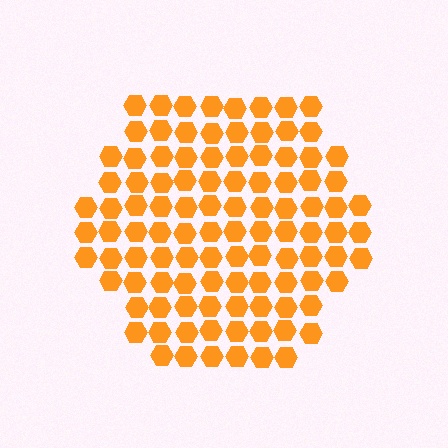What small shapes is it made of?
It is made of small hexagons.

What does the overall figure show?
The overall figure shows a hexagon.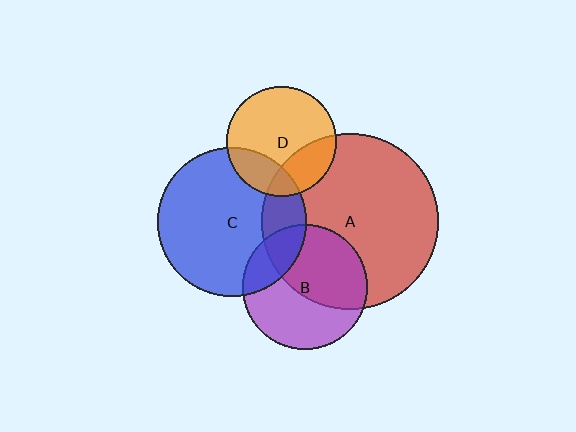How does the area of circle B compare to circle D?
Approximately 1.3 times.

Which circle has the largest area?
Circle A (red).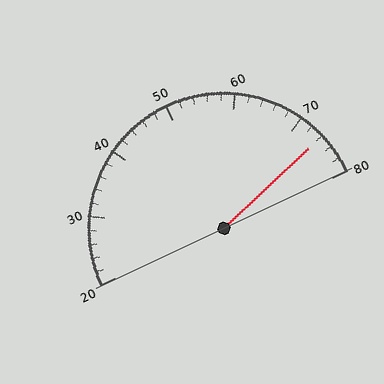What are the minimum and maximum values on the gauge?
The gauge ranges from 20 to 80.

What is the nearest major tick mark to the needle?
The nearest major tick mark is 70.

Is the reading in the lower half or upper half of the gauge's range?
The reading is in the upper half of the range (20 to 80).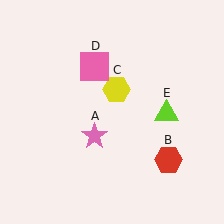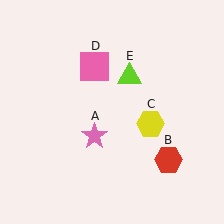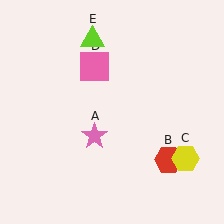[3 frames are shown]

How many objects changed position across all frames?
2 objects changed position: yellow hexagon (object C), lime triangle (object E).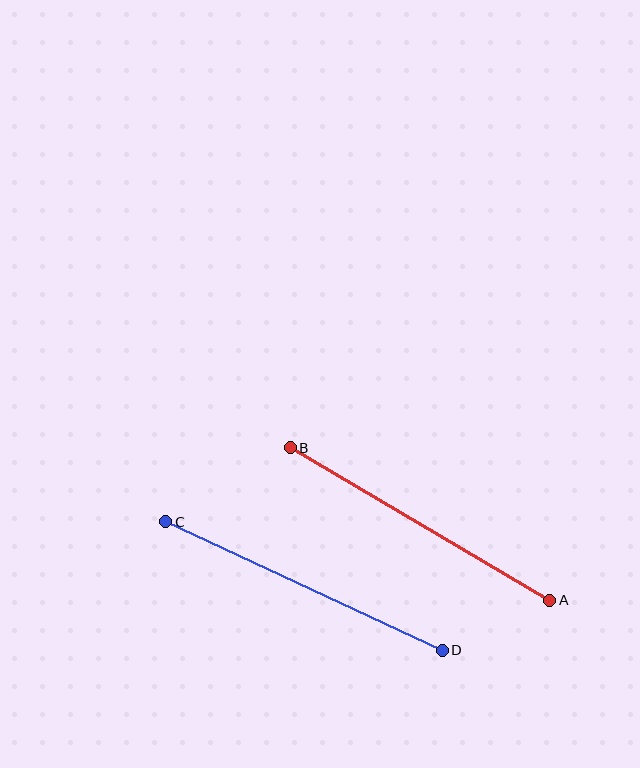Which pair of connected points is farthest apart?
Points C and D are farthest apart.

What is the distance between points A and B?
The distance is approximately 301 pixels.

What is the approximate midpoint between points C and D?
The midpoint is at approximately (304, 586) pixels.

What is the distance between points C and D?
The distance is approximately 305 pixels.